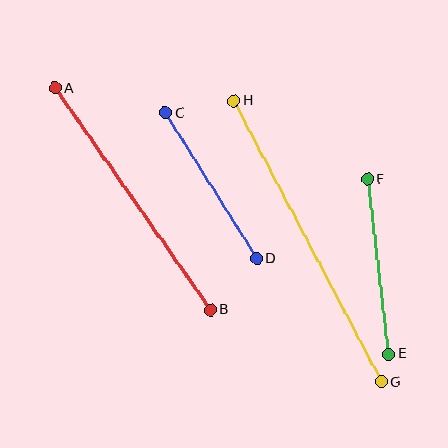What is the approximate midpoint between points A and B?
The midpoint is at approximately (133, 199) pixels.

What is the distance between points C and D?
The distance is approximately 172 pixels.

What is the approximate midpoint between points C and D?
The midpoint is at approximately (211, 186) pixels.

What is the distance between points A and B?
The distance is approximately 270 pixels.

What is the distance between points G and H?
The distance is approximately 317 pixels.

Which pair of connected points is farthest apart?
Points G and H are farthest apart.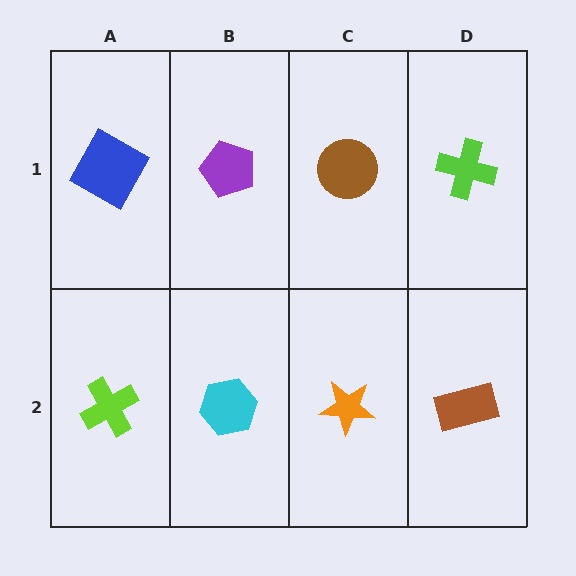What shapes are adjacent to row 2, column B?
A purple pentagon (row 1, column B), a lime cross (row 2, column A), an orange star (row 2, column C).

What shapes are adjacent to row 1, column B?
A cyan hexagon (row 2, column B), a blue square (row 1, column A), a brown circle (row 1, column C).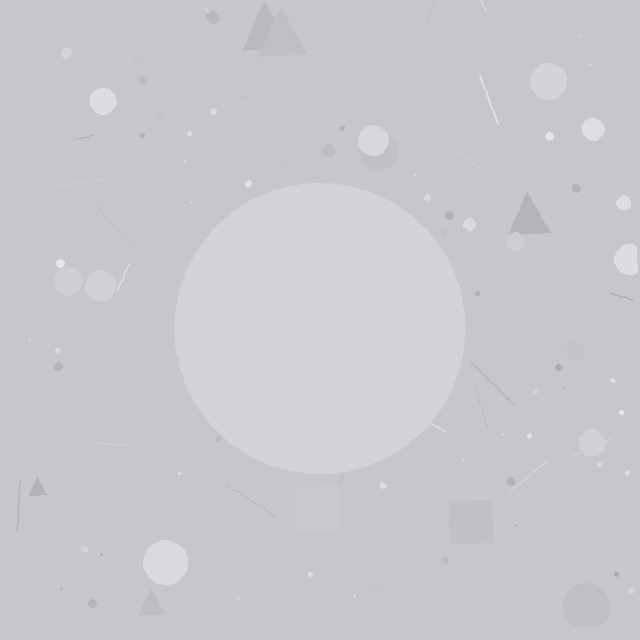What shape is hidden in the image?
A circle is hidden in the image.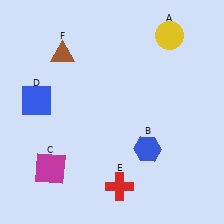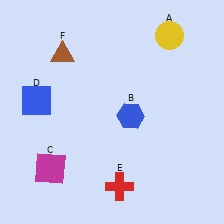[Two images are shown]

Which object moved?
The blue hexagon (B) moved up.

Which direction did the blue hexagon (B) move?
The blue hexagon (B) moved up.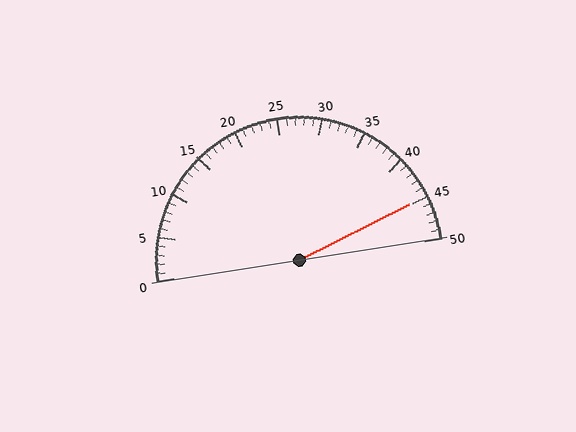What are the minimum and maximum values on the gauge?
The gauge ranges from 0 to 50.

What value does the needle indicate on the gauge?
The needle indicates approximately 45.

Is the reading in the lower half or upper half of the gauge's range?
The reading is in the upper half of the range (0 to 50).